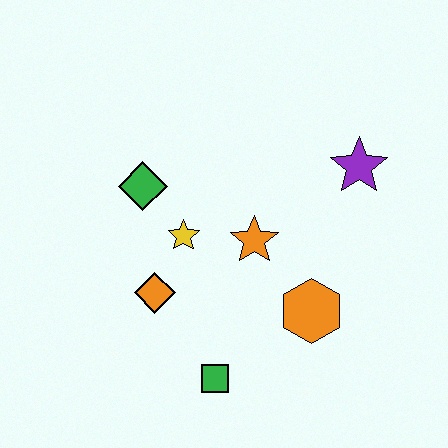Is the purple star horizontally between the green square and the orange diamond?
No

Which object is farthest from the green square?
The purple star is farthest from the green square.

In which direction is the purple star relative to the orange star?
The purple star is to the right of the orange star.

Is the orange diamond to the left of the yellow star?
Yes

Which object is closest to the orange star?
The yellow star is closest to the orange star.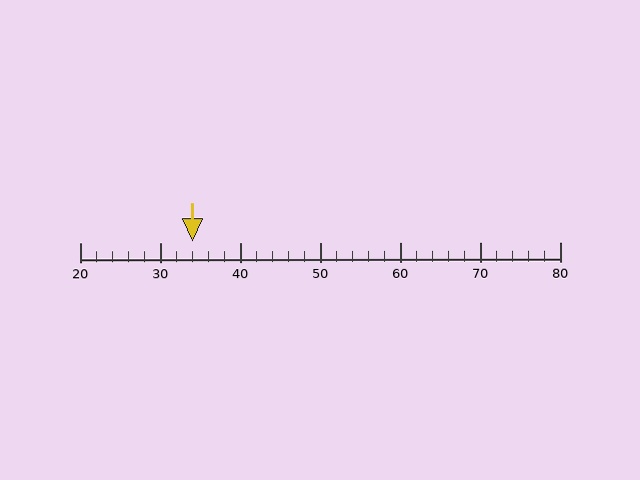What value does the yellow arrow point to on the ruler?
The yellow arrow points to approximately 34.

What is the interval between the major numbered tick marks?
The major tick marks are spaced 10 units apart.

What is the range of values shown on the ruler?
The ruler shows values from 20 to 80.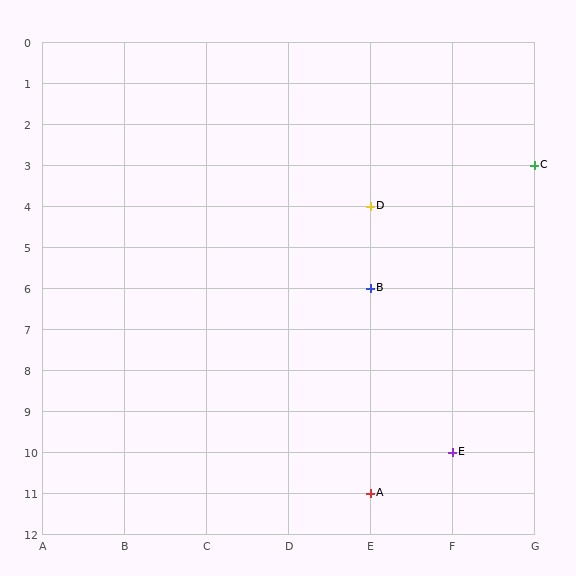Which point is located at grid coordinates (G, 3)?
Point C is at (G, 3).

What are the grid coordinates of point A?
Point A is at grid coordinates (E, 11).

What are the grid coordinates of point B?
Point B is at grid coordinates (E, 6).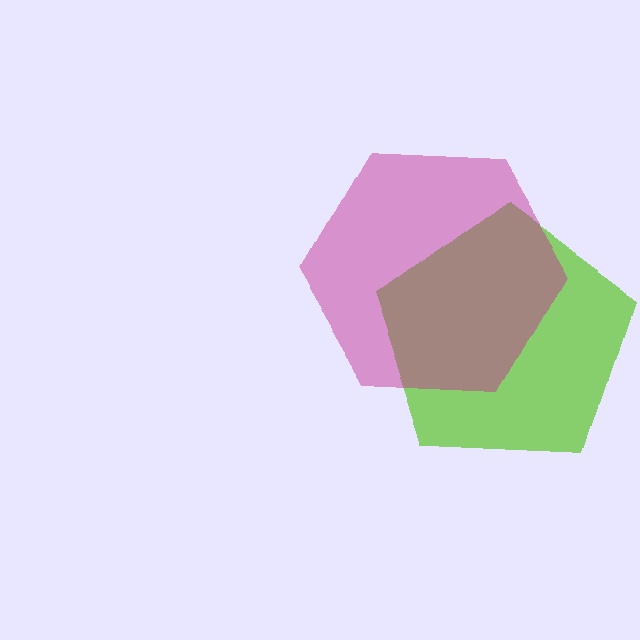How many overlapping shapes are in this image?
There are 2 overlapping shapes in the image.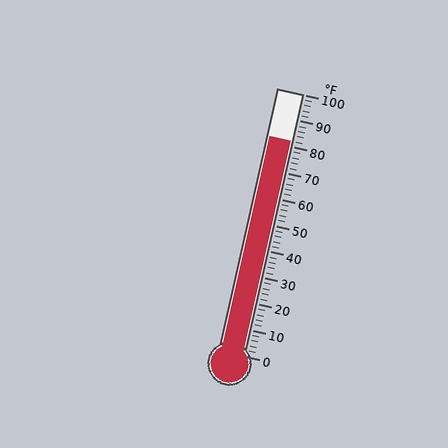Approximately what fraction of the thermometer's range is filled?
The thermometer is filled to approximately 80% of its range.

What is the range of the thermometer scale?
The thermometer scale ranges from 0°F to 100°F.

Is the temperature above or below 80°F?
The temperature is above 80°F.